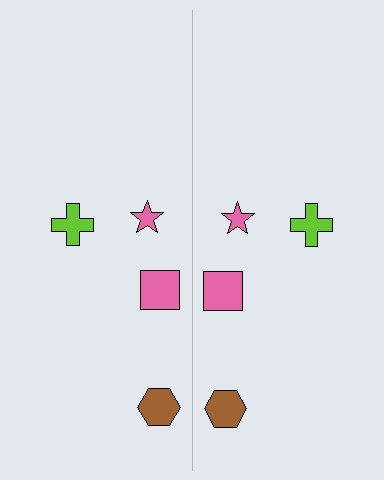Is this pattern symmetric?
Yes, this pattern has bilateral (reflection) symmetry.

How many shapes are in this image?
There are 8 shapes in this image.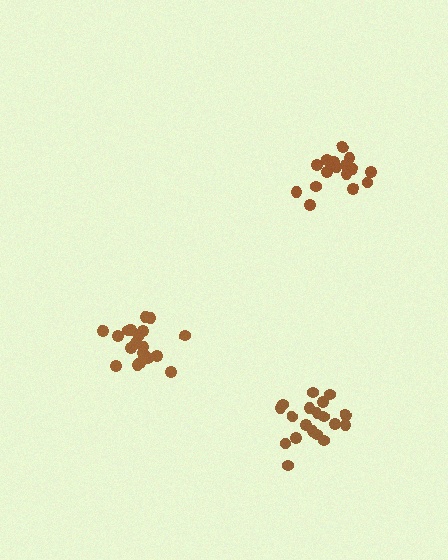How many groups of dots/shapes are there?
There are 3 groups.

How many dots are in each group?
Group 1: 19 dots, Group 2: 19 dots, Group 3: 18 dots (56 total).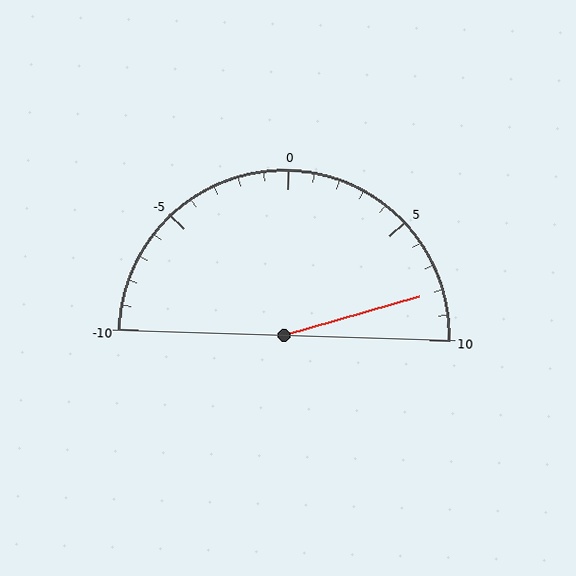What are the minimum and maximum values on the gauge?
The gauge ranges from -10 to 10.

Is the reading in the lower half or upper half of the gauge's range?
The reading is in the upper half of the range (-10 to 10).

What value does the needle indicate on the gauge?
The needle indicates approximately 8.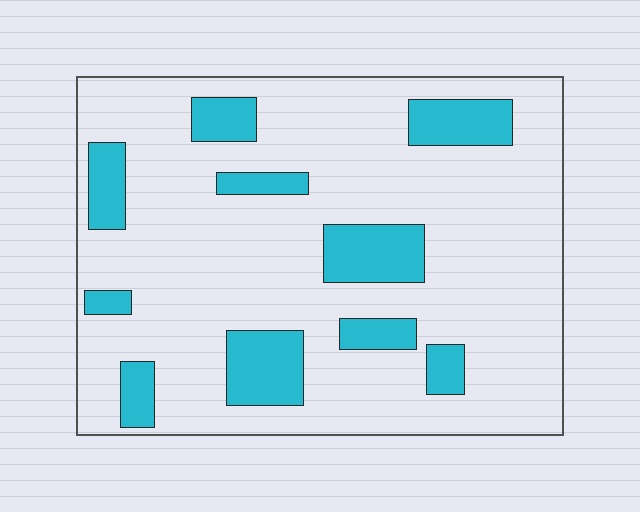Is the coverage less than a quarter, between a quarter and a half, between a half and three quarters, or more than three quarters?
Less than a quarter.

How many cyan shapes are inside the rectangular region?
10.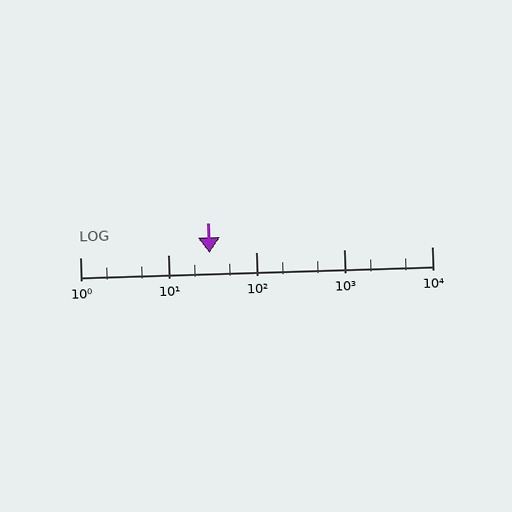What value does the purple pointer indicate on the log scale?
The pointer indicates approximately 30.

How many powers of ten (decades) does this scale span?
The scale spans 4 decades, from 1 to 10000.